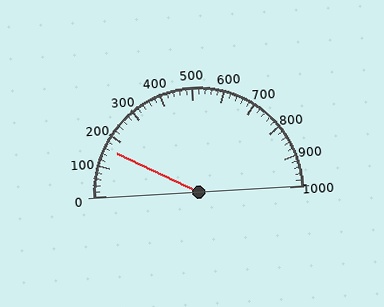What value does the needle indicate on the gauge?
The needle indicates approximately 160.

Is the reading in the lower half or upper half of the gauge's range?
The reading is in the lower half of the range (0 to 1000).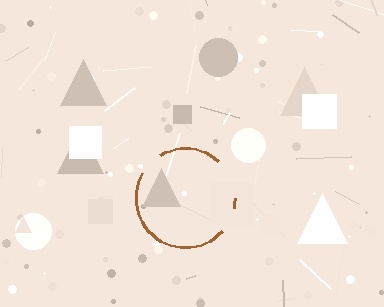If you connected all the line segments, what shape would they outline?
They would outline a circle.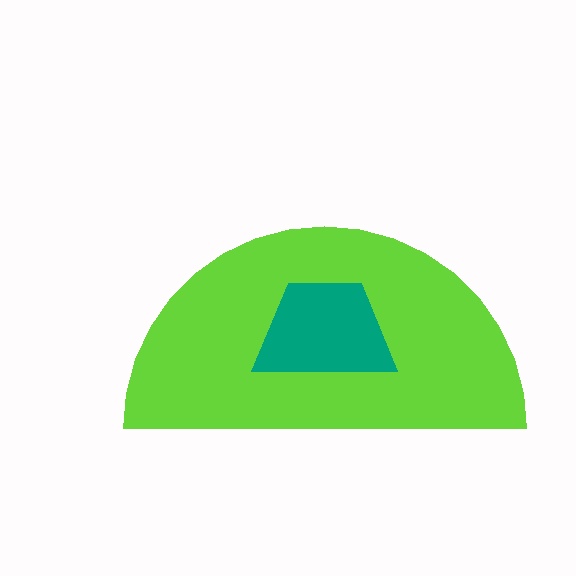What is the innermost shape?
The teal trapezoid.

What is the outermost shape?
The lime semicircle.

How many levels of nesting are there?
2.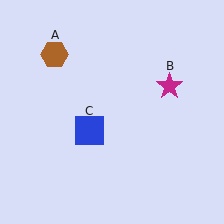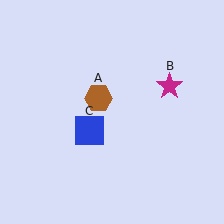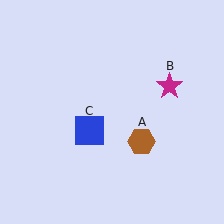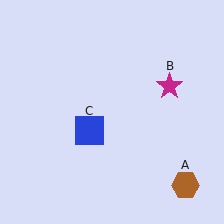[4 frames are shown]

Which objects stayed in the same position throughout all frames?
Magenta star (object B) and blue square (object C) remained stationary.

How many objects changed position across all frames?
1 object changed position: brown hexagon (object A).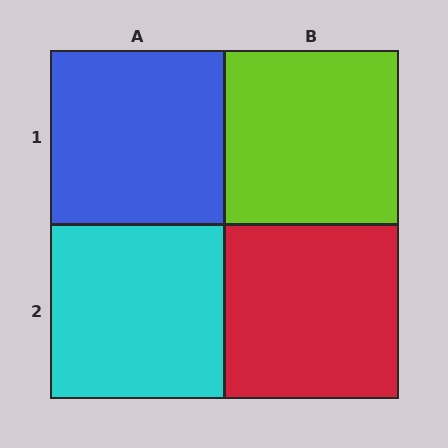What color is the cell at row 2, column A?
Cyan.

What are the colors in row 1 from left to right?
Blue, lime.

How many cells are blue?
1 cell is blue.